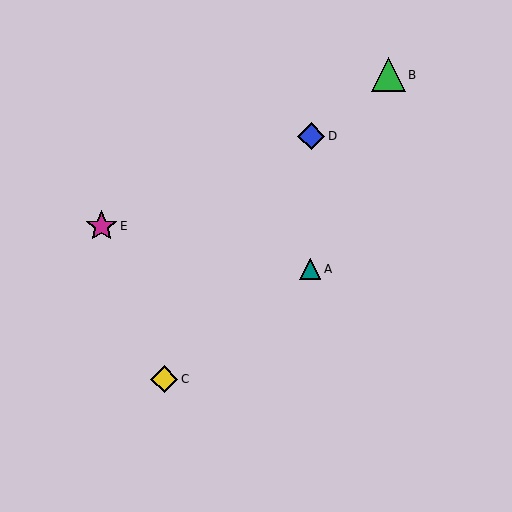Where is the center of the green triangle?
The center of the green triangle is at (388, 75).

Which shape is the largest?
The green triangle (labeled B) is the largest.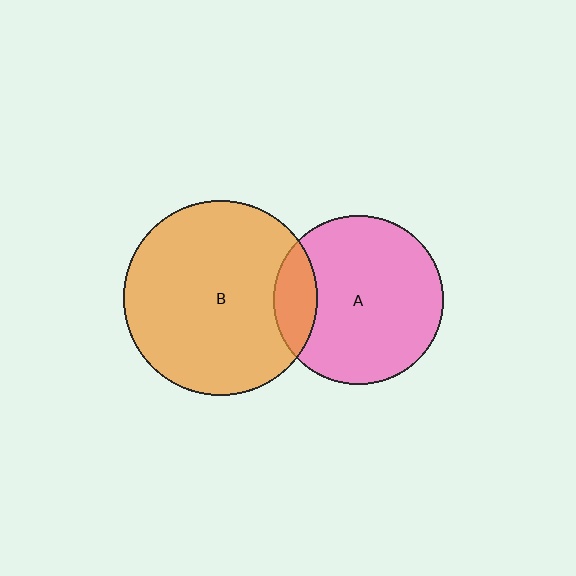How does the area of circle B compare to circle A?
Approximately 1.3 times.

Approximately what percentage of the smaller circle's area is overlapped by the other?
Approximately 15%.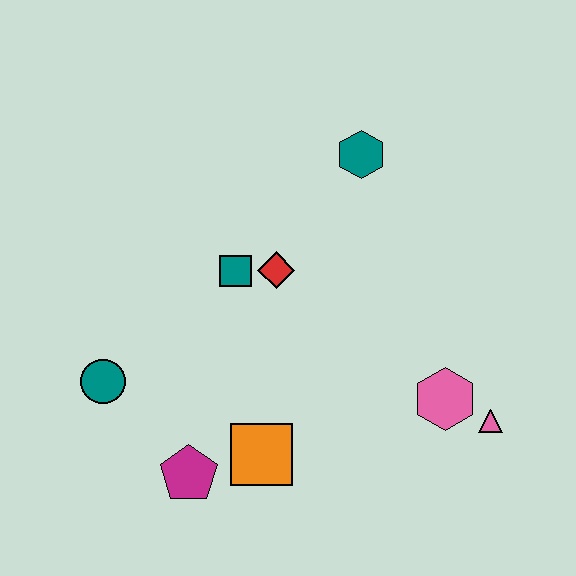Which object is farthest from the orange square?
The teal hexagon is farthest from the orange square.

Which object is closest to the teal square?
The red diamond is closest to the teal square.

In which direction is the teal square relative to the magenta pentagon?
The teal square is above the magenta pentagon.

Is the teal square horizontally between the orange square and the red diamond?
No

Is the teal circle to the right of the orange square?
No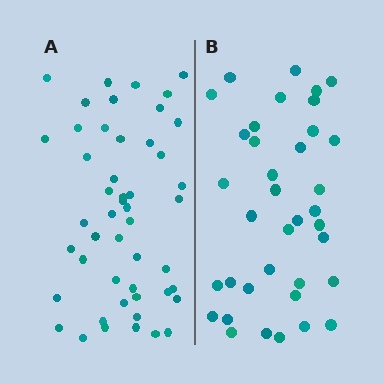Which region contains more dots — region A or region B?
Region A (the left region) has more dots.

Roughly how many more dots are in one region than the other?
Region A has roughly 12 or so more dots than region B.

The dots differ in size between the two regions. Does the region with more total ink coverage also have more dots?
No. Region B has more total ink coverage because its dots are larger, but region A actually contains more individual dots. Total area can be misleading — the number of items is what matters here.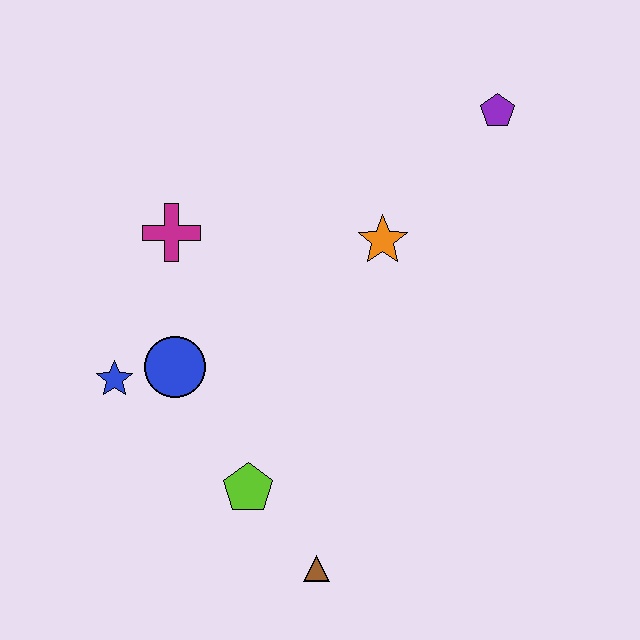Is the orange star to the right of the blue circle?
Yes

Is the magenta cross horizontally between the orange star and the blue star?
Yes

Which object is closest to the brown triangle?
The lime pentagon is closest to the brown triangle.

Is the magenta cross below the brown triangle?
No